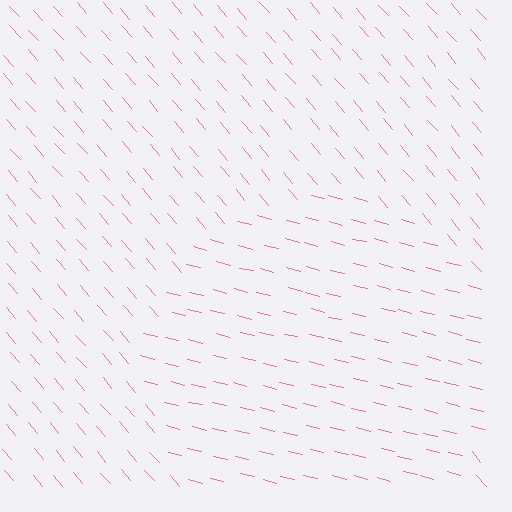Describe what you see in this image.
The image is filled with small pink line segments. A circle region in the image has lines oriented differently from the surrounding lines, creating a visible texture boundary.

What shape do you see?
I see a circle.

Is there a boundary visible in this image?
Yes, there is a texture boundary formed by a change in line orientation.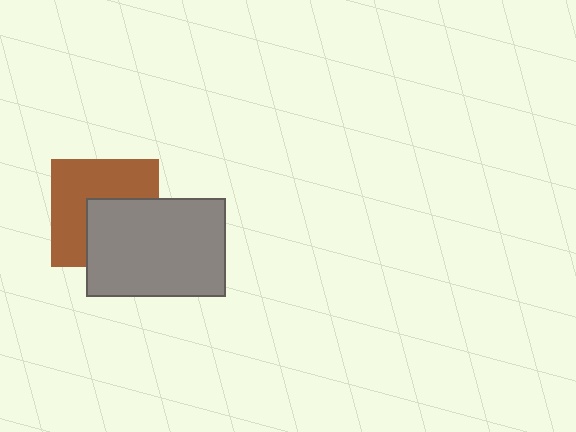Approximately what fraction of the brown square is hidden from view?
Roughly 44% of the brown square is hidden behind the gray rectangle.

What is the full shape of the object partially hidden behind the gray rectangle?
The partially hidden object is a brown square.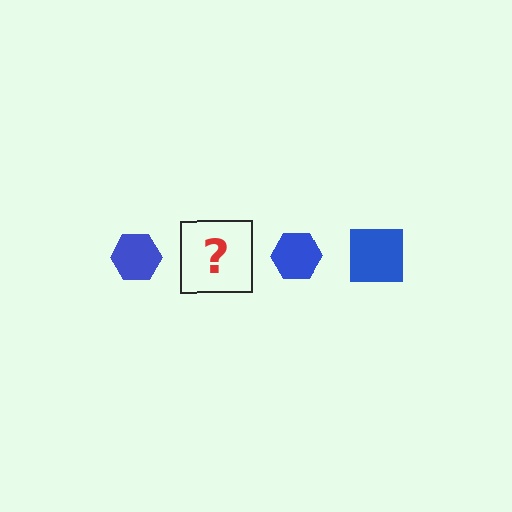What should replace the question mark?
The question mark should be replaced with a blue square.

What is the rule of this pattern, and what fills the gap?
The rule is that the pattern cycles through hexagon, square shapes in blue. The gap should be filled with a blue square.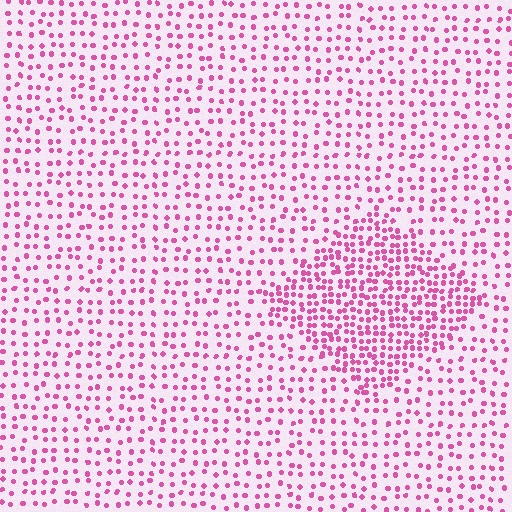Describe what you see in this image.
The image contains small pink elements arranged at two different densities. A diamond-shaped region is visible where the elements are more densely packed than the surrounding area.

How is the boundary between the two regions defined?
The boundary is defined by a change in element density (approximately 2.0x ratio). All elements are the same color, size, and shape.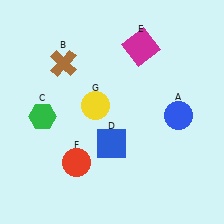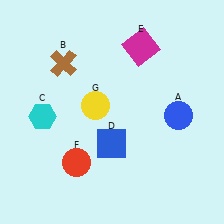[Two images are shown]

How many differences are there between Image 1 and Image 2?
There is 1 difference between the two images.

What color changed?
The hexagon (C) changed from green in Image 1 to cyan in Image 2.